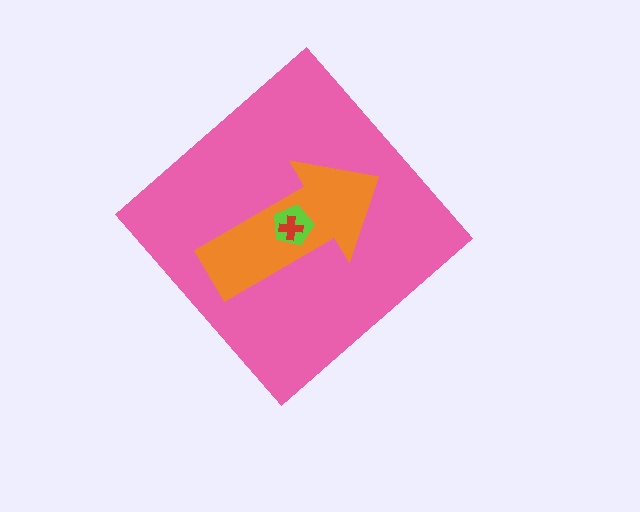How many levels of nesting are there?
4.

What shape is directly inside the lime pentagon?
The red cross.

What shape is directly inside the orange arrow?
The lime pentagon.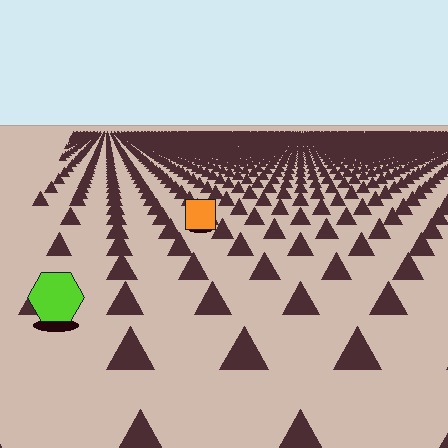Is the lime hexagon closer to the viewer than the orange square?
Yes. The lime hexagon is closer — you can tell from the texture gradient: the ground texture is coarser near it.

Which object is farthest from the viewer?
The orange square is farthest from the viewer. It appears smaller and the ground texture around it is denser.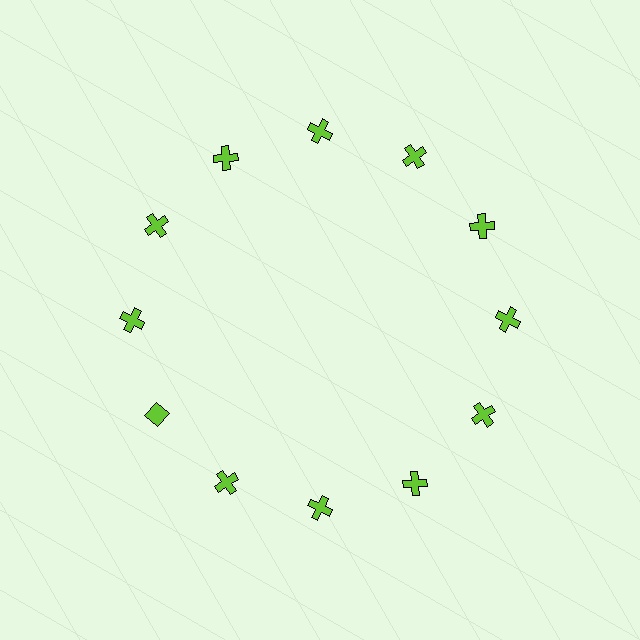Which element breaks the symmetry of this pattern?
The lime diamond at roughly the 8 o'clock position breaks the symmetry. All other shapes are lime crosses.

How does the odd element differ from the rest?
It has a different shape: diamond instead of cross.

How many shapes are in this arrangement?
There are 12 shapes arranged in a ring pattern.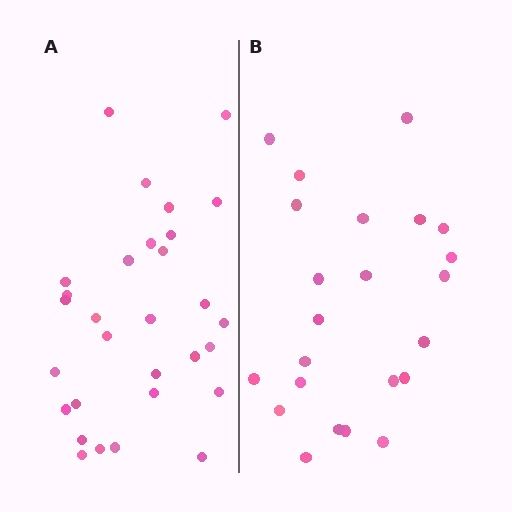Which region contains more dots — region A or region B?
Region A (the left region) has more dots.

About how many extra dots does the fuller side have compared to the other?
Region A has roughly 8 or so more dots than region B.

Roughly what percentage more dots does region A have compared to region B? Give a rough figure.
About 30% more.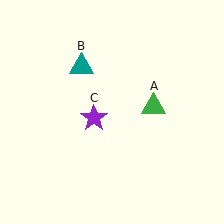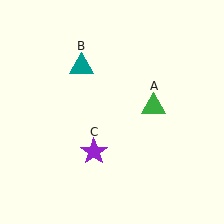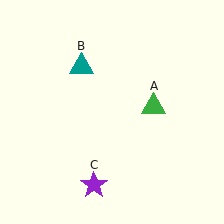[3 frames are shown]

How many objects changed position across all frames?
1 object changed position: purple star (object C).